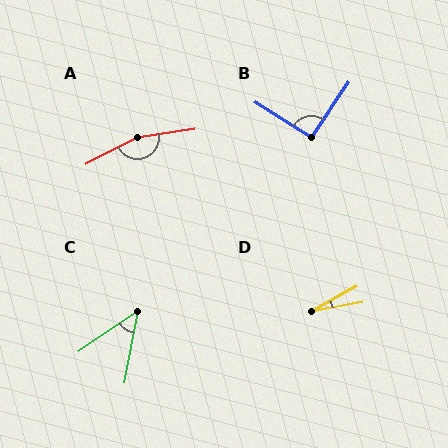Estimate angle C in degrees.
Approximately 45 degrees.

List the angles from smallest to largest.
D (19°), C (45°), B (92°), A (161°).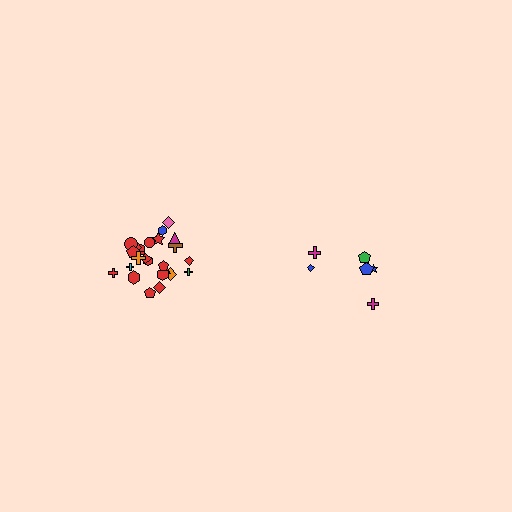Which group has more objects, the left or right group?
The left group.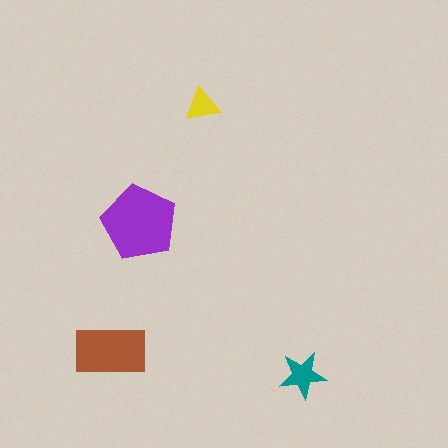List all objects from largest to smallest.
The purple pentagon, the brown rectangle, the teal star, the yellow triangle.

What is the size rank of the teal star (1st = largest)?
3rd.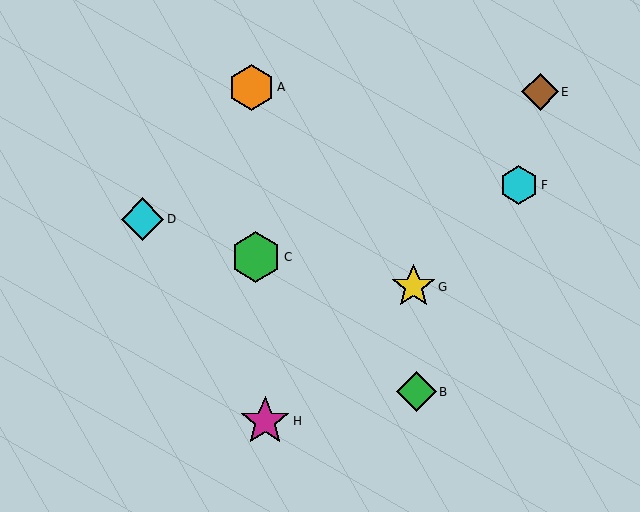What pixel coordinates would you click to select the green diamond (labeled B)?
Click at (417, 392) to select the green diamond B.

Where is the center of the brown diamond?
The center of the brown diamond is at (540, 92).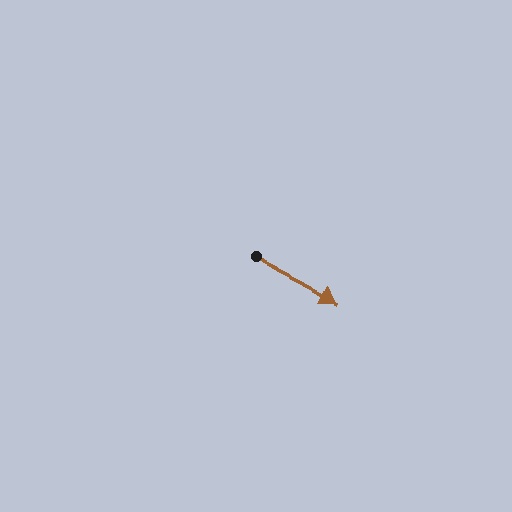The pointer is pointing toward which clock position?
Roughly 4 o'clock.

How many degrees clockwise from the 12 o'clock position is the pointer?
Approximately 118 degrees.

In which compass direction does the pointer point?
Southeast.